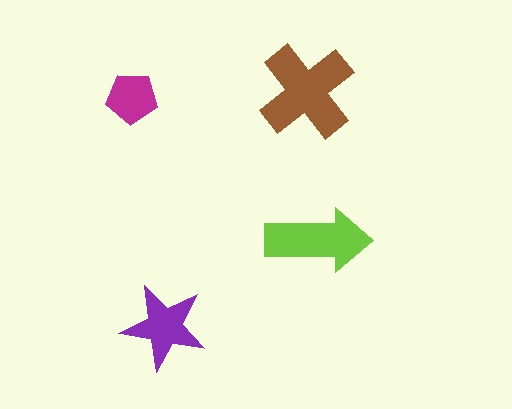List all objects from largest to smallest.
The brown cross, the lime arrow, the purple star, the magenta pentagon.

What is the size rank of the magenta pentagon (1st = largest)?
4th.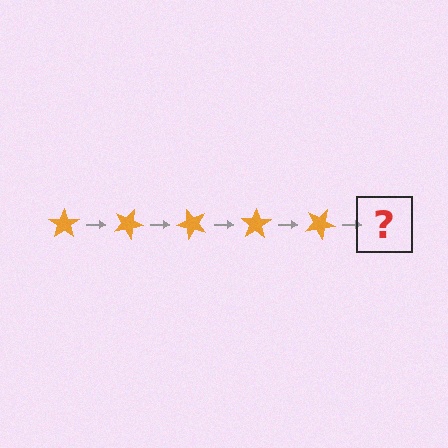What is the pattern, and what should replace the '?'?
The pattern is that the star rotates 25 degrees each step. The '?' should be an orange star rotated 125 degrees.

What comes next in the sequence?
The next element should be an orange star rotated 125 degrees.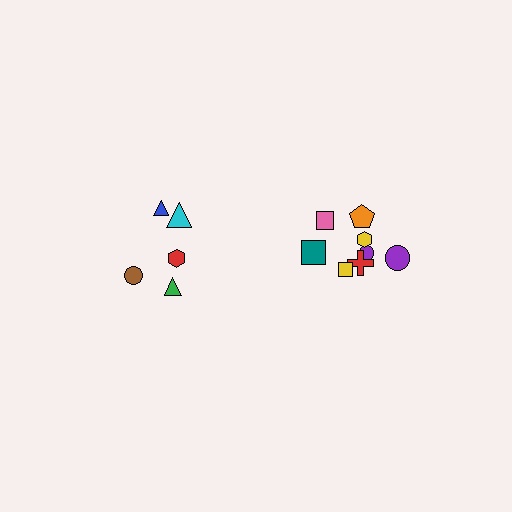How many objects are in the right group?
There are 8 objects.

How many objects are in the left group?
There are 5 objects.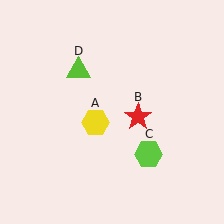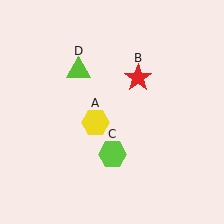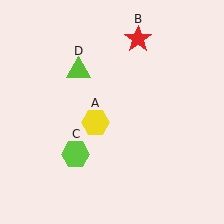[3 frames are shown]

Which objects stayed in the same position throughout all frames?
Yellow hexagon (object A) and lime triangle (object D) remained stationary.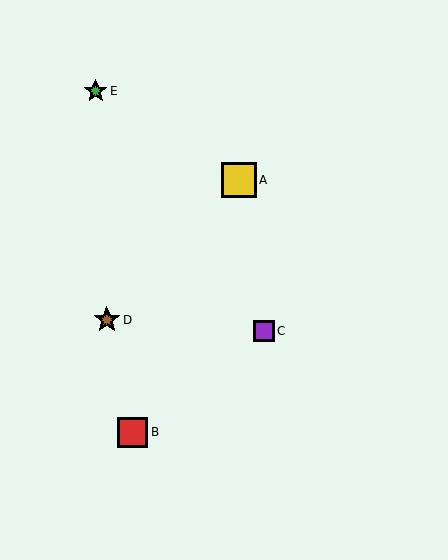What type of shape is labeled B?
Shape B is a red square.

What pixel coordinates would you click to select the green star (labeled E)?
Click at (96, 91) to select the green star E.